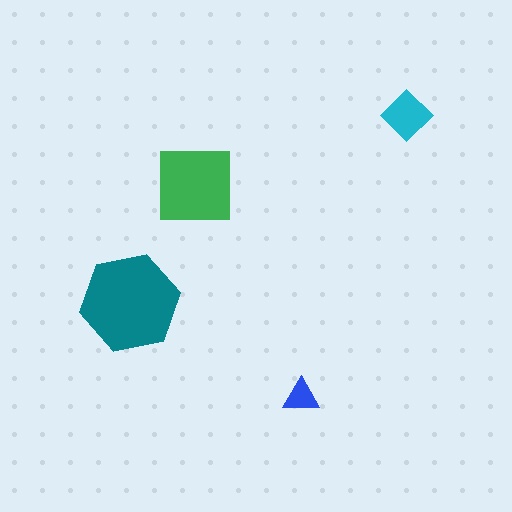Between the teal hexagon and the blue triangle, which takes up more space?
The teal hexagon.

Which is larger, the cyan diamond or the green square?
The green square.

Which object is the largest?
The teal hexagon.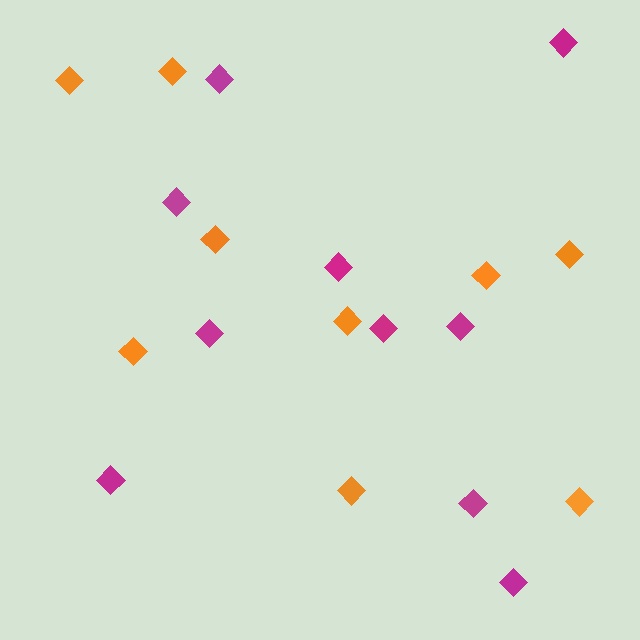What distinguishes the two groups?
There are 2 groups: one group of magenta diamonds (10) and one group of orange diamonds (9).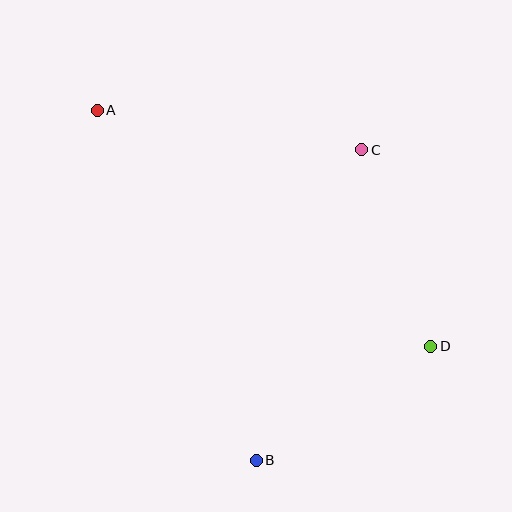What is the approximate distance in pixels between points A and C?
The distance between A and C is approximately 267 pixels.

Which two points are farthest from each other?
Points A and D are farthest from each other.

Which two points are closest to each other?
Points C and D are closest to each other.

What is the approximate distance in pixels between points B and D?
The distance between B and D is approximately 209 pixels.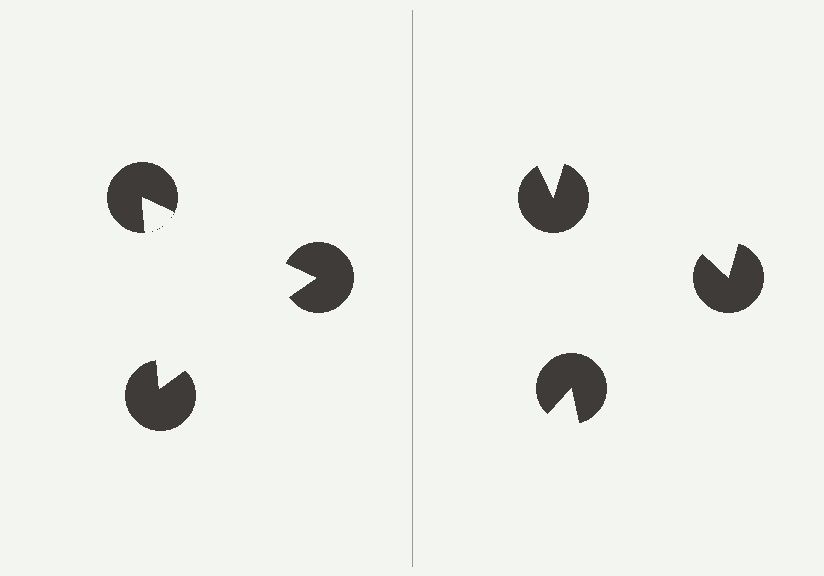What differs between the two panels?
The pac-man discs are positioned identically on both sides; only the wedge orientations differ. On the left they align to a triangle; on the right they are misaligned.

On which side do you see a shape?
An illusory triangle appears on the left side. On the right side the wedge cuts are rotated, so no coherent shape forms.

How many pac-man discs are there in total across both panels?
6 — 3 on each side.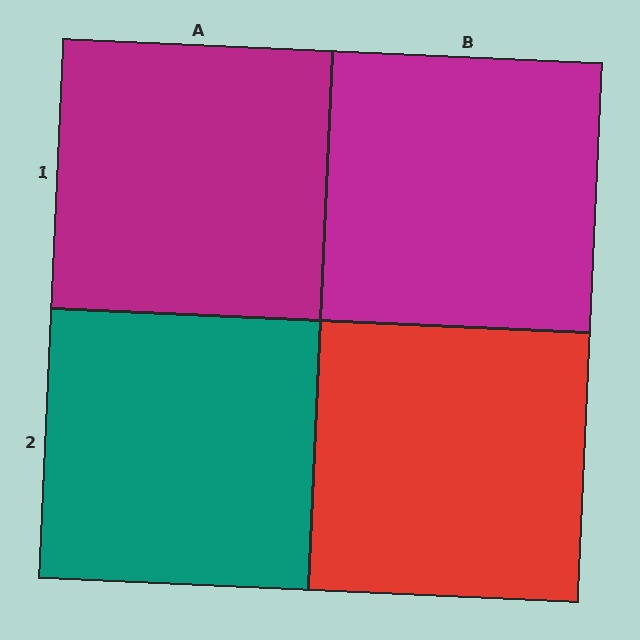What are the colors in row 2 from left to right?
Teal, red.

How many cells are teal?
1 cell is teal.